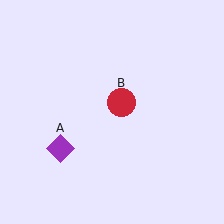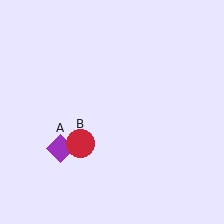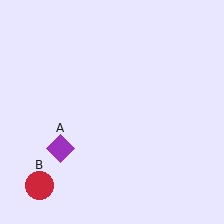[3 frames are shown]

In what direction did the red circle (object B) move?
The red circle (object B) moved down and to the left.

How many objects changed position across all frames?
1 object changed position: red circle (object B).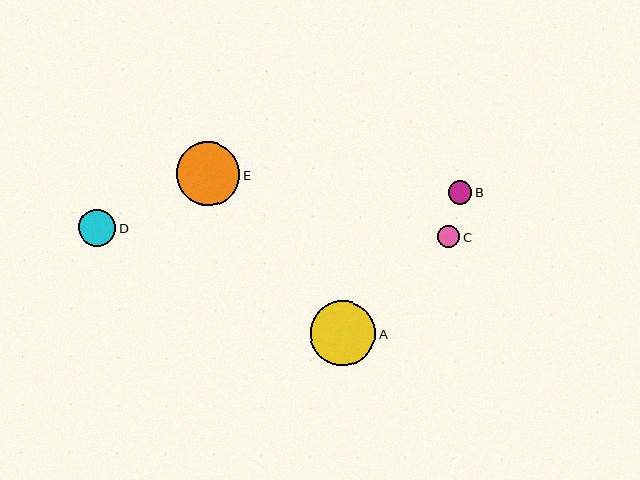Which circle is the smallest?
Circle C is the smallest with a size of approximately 22 pixels.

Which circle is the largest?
Circle A is the largest with a size of approximately 65 pixels.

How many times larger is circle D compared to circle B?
Circle D is approximately 1.6 times the size of circle B.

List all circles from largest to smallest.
From largest to smallest: A, E, D, B, C.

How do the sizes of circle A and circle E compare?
Circle A and circle E are approximately the same size.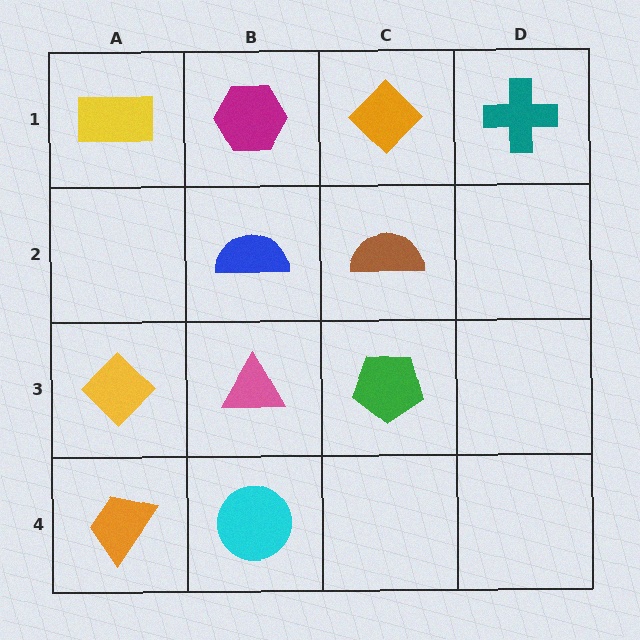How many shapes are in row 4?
2 shapes.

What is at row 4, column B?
A cyan circle.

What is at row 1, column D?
A teal cross.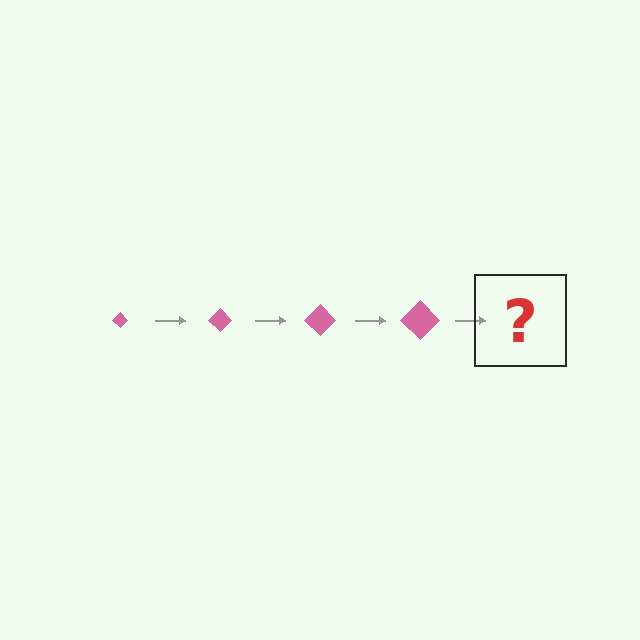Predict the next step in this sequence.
The next step is a pink diamond, larger than the previous one.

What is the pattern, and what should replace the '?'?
The pattern is that the diamond gets progressively larger each step. The '?' should be a pink diamond, larger than the previous one.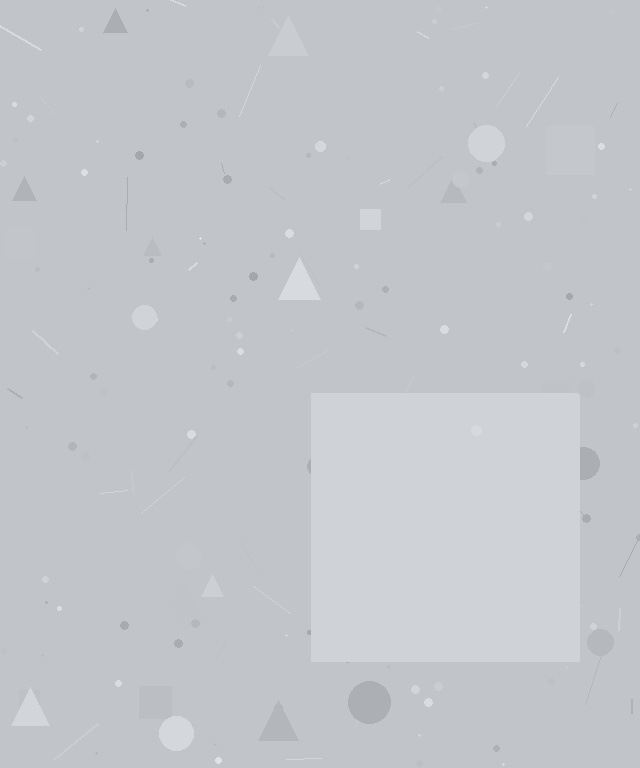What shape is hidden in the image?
A square is hidden in the image.